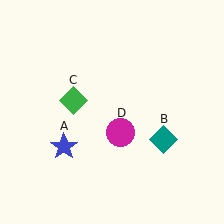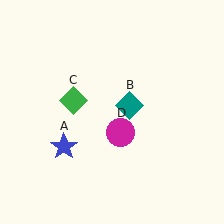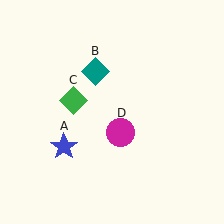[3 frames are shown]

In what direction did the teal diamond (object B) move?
The teal diamond (object B) moved up and to the left.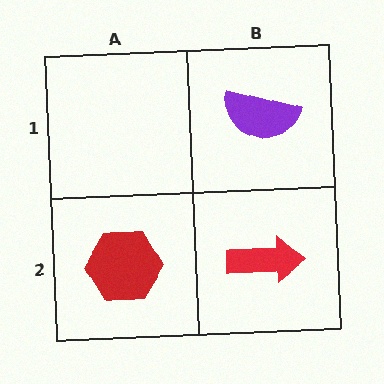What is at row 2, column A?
A red hexagon.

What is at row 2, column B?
A red arrow.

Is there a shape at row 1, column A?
No, that cell is empty.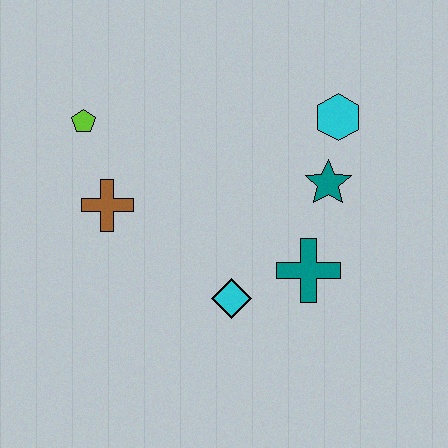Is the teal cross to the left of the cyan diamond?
No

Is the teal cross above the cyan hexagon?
No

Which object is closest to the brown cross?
The lime pentagon is closest to the brown cross.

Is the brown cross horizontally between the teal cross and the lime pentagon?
Yes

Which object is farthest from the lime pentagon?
The teal cross is farthest from the lime pentagon.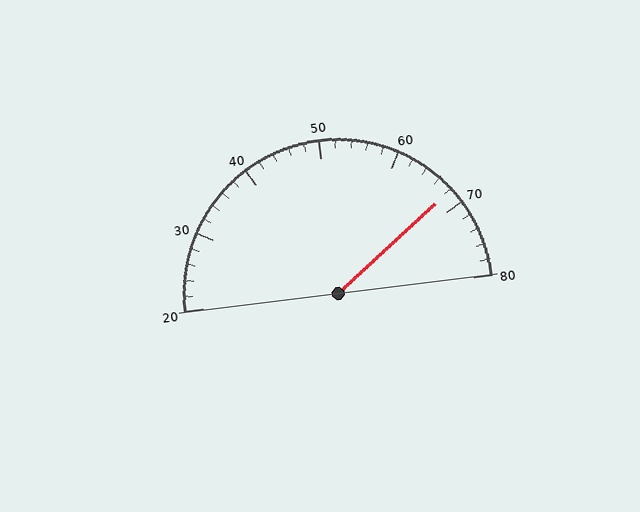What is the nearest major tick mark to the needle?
The nearest major tick mark is 70.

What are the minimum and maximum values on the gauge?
The gauge ranges from 20 to 80.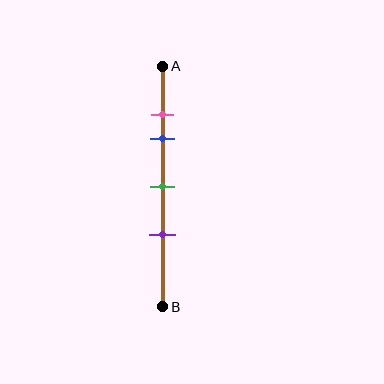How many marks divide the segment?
There are 4 marks dividing the segment.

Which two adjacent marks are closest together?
The pink and blue marks are the closest adjacent pair.